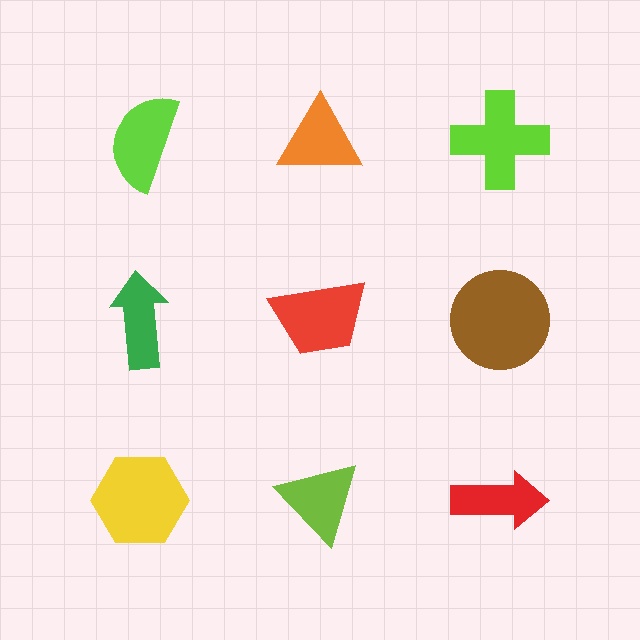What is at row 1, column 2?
An orange triangle.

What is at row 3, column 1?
A yellow hexagon.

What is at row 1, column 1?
A lime semicircle.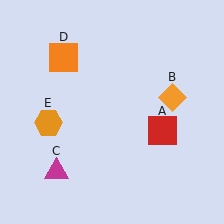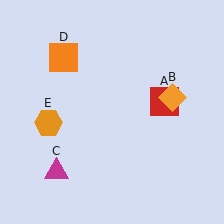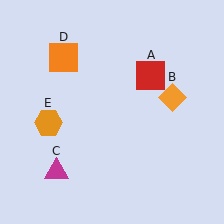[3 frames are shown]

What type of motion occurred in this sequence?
The red square (object A) rotated counterclockwise around the center of the scene.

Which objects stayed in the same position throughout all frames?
Orange diamond (object B) and magenta triangle (object C) and orange square (object D) and orange hexagon (object E) remained stationary.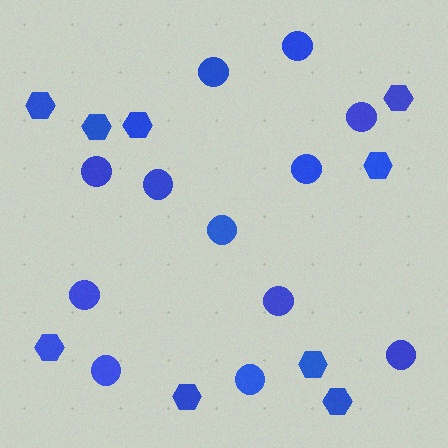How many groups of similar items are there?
There are 2 groups: one group of circles (12) and one group of hexagons (9).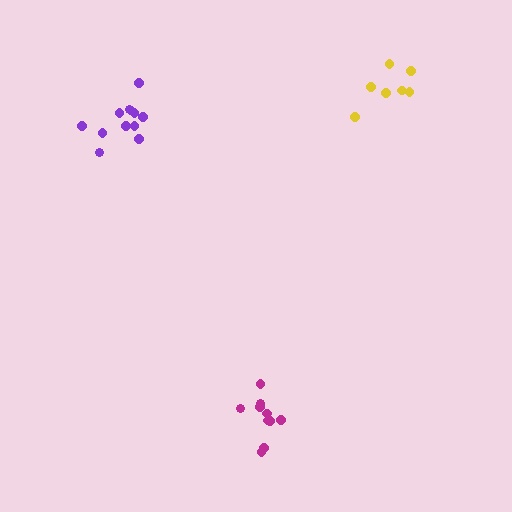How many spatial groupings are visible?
There are 3 spatial groupings.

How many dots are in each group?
Group 1: 12 dots, Group 2: 10 dots, Group 3: 7 dots (29 total).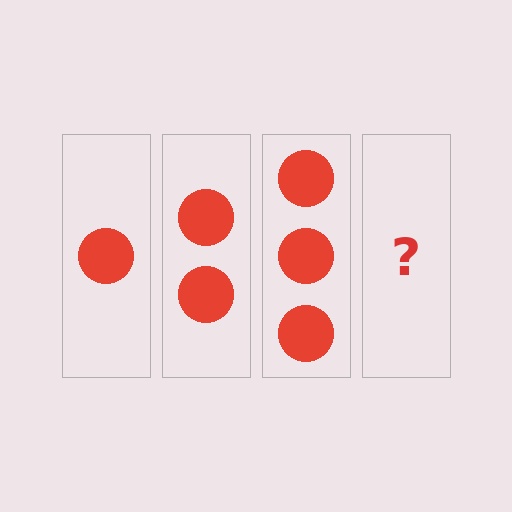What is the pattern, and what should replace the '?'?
The pattern is that each step adds one more circle. The '?' should be 4 circles.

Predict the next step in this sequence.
The next step is 4 circles.